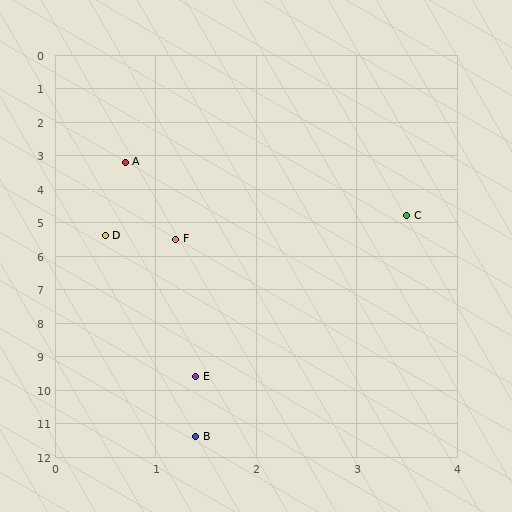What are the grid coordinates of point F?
Point F is at approximately (1.2, 5.5).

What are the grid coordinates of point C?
Point C is at approximately (3.5, 4.8).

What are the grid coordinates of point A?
Point A is at approximately (0.7, 3.2).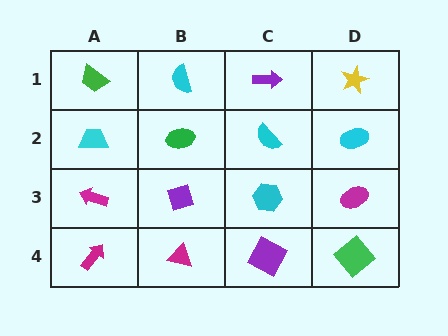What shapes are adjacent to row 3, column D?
A cyan ellipse (row 2, column D), a green diamond (row 4, column D), a cyan hexagon (row 3, column C).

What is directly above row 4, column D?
A magenta ellipse.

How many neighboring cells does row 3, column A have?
3.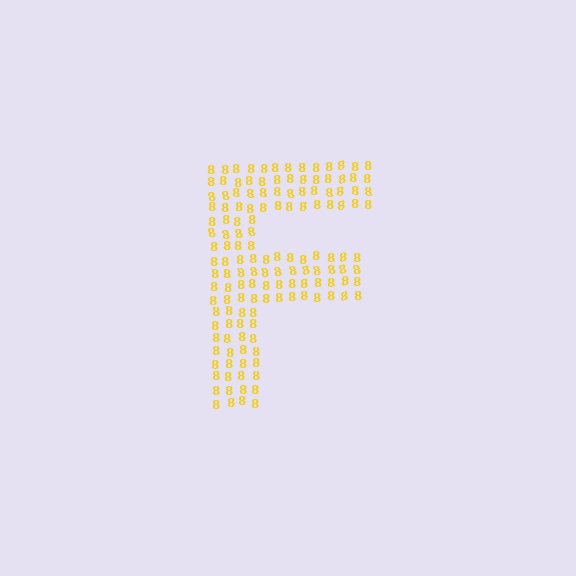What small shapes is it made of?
It is made of small digit 8's.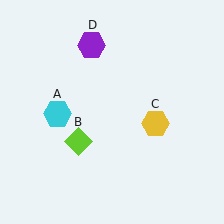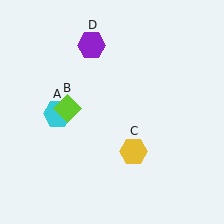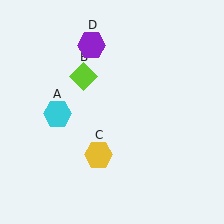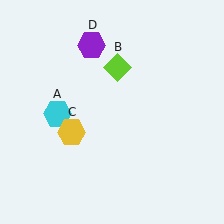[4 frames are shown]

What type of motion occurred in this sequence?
The lime diamond (object B), yellow hexagon (object C) rotated clockwise around the center of the scene.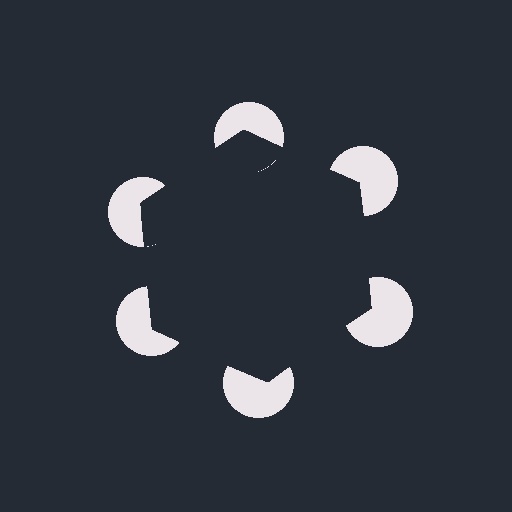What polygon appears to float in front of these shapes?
An illusory hexagon — its edges are inferred from the aligned wedge cuts in the pac-man discs, not physically drawn.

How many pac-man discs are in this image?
There are 6 — one at each vertex of the illusory hexagon.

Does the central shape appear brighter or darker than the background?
It typically appears slightly darker than the background, even though no actual brightness change is drawn.